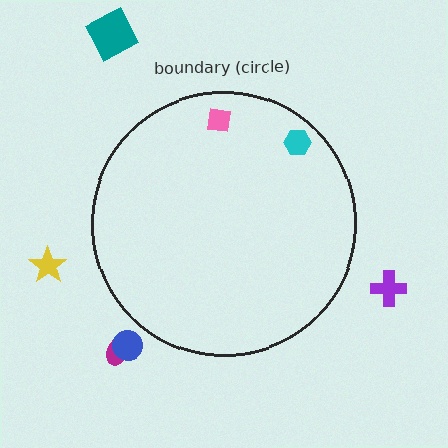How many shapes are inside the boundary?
2 inside, 5 outside.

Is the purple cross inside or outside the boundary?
Outside.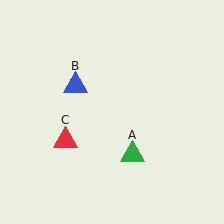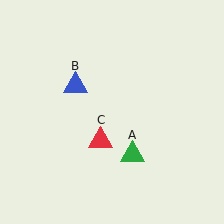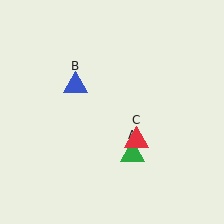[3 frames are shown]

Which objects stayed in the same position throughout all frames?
Green triangle (object A) and blue triangle (object B) remained stationary.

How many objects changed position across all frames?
1 object changed position: red triangle (object C).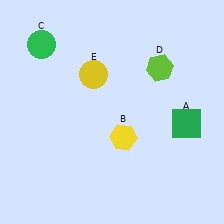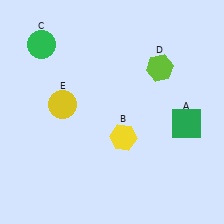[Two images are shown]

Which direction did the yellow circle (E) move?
The yellow circle (E) moved left.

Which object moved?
The yellow circle (E) moved left.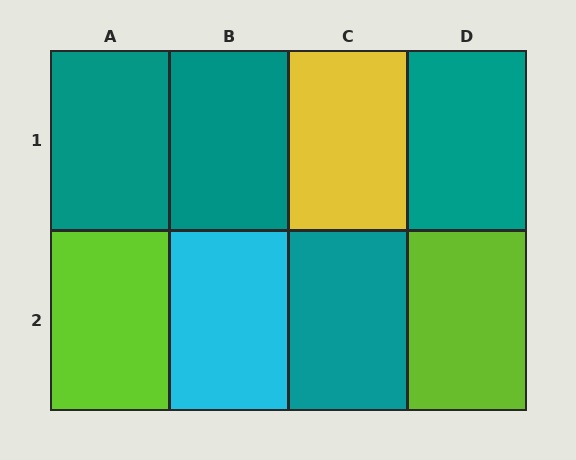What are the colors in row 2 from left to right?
Lime, cyan, teal, lime.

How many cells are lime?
2 cells are lime.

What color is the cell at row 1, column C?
Yellow.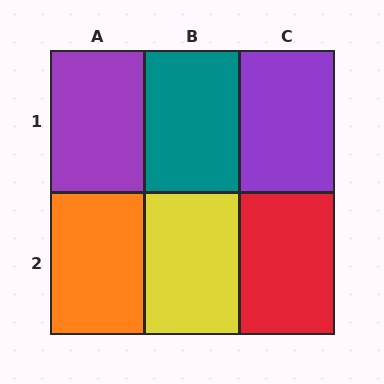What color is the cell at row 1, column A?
Purple.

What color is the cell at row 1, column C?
Purple.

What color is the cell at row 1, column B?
Teal.